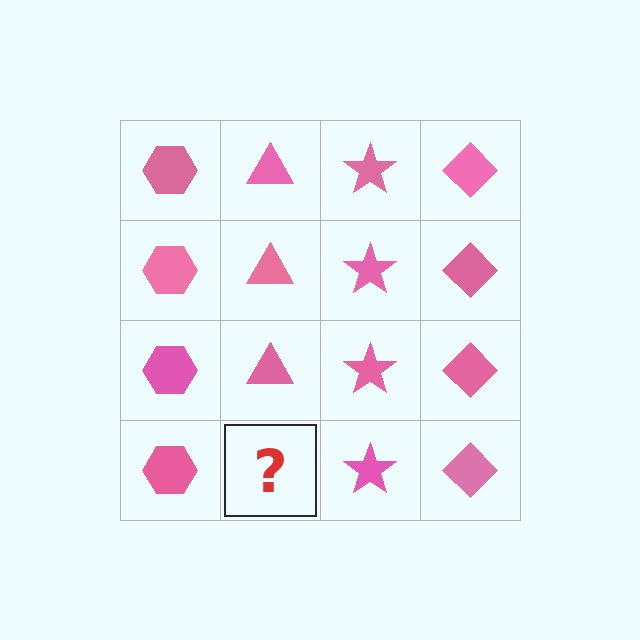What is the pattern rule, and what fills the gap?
The rule is that each column has a consistent shape. The gap should be filled with a pink triangle.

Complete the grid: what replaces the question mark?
The question mark should be replaced with a pink triangle.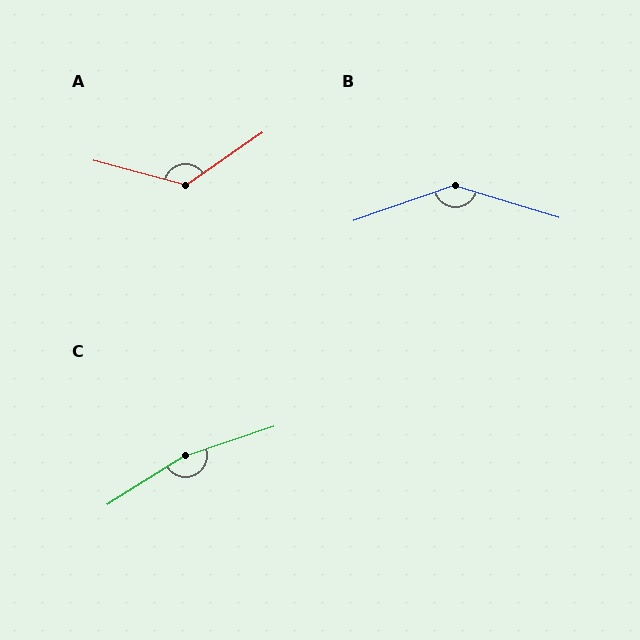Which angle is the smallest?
A, at approximately 131 degrees.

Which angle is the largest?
C, at approximately 166 degrees.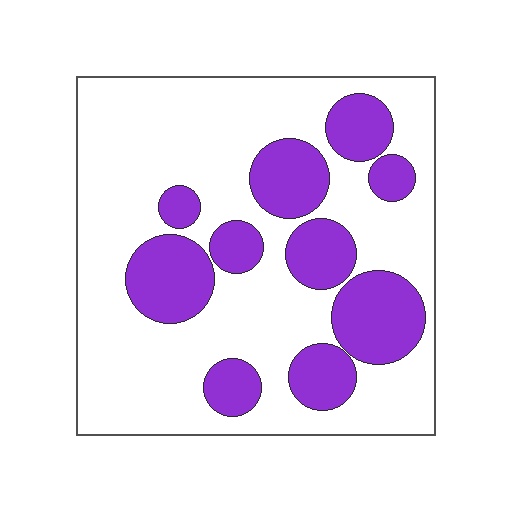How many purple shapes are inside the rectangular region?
10.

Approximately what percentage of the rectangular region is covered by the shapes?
Approximately 30%.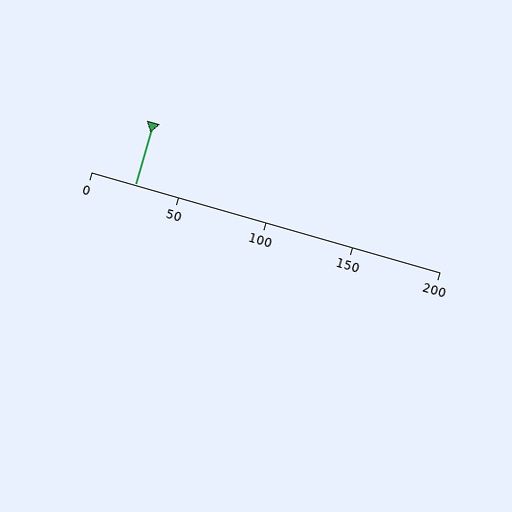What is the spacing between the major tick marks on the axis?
The major ticks are spaced 50 apart.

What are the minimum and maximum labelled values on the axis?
The axis runs from 0 to 200.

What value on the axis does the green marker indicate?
The marker indicates approximately 25.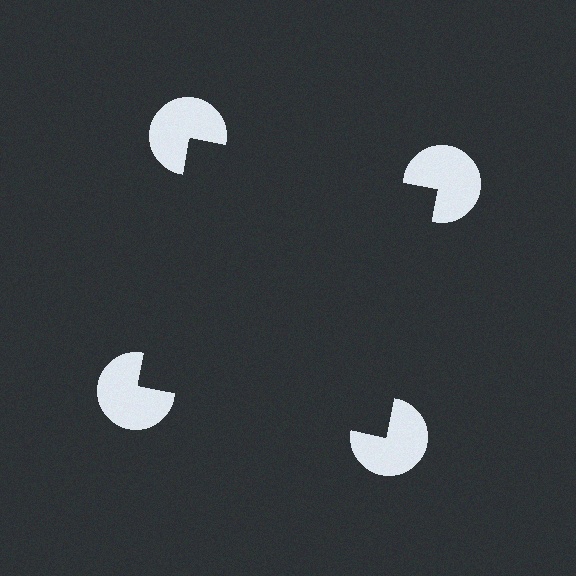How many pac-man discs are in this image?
There are 4 — one at each vertex of the illusory square.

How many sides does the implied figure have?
4 sides.